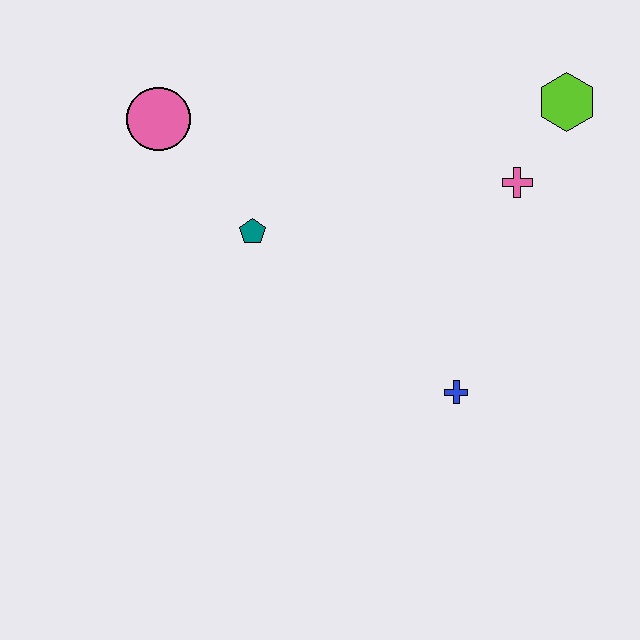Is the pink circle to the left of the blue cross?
Yes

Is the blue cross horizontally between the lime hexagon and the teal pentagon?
Yes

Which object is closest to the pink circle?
The teal pentagon is closest to the pink circle.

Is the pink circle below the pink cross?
No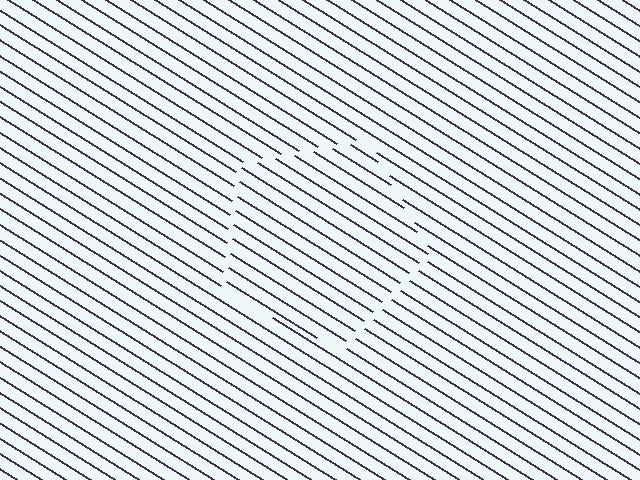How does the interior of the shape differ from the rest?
The interior of the shape contains the same grating, shifted by half a period — the contour is defined by the phase discontinuity where line-ends from the inner and outer gratings abut.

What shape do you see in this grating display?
An illusory pentagon. The interior of the shape contains the same grating, shifted by half a period — the contour is defined by the phase discontinuity where line-ends from the inner and outer gratings abut.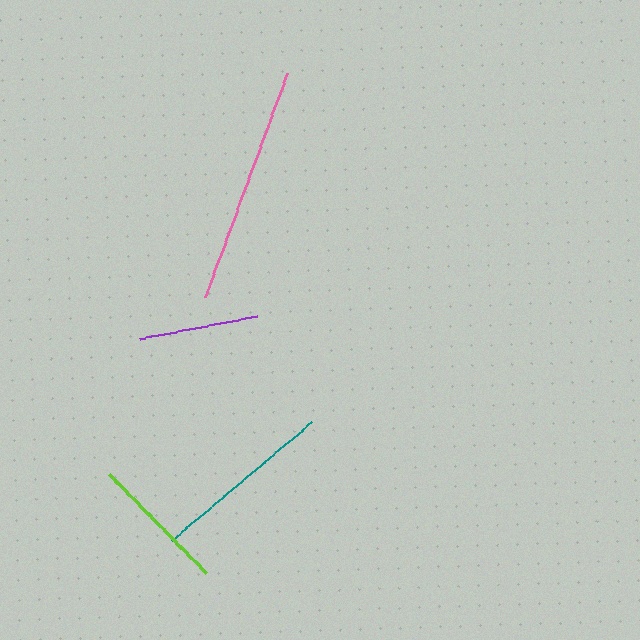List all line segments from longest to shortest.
From longest to shortest: pink, teal, lime, purple.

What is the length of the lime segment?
The lime segment is approximately 139 pixels long.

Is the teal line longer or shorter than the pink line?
The pink line is longer than the teal line.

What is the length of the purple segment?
The purple segment is approximately 119 pixels long.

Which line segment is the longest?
The pink line is the longest at approximately 238 pixels.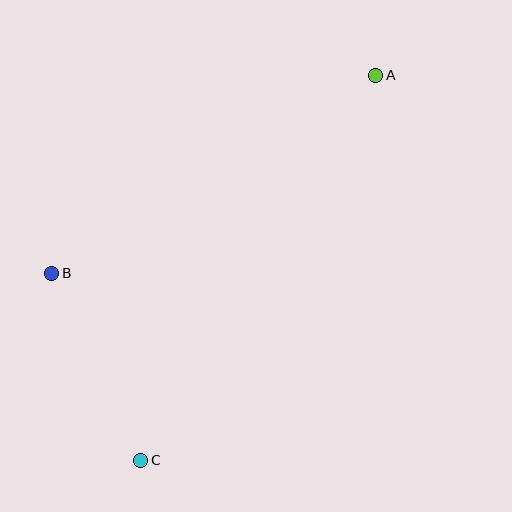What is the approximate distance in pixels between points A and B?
The distance between A and B is approximately 380 pixels.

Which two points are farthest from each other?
Points A and C are farthest from each other.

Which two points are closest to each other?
Points B and C are closest to each other.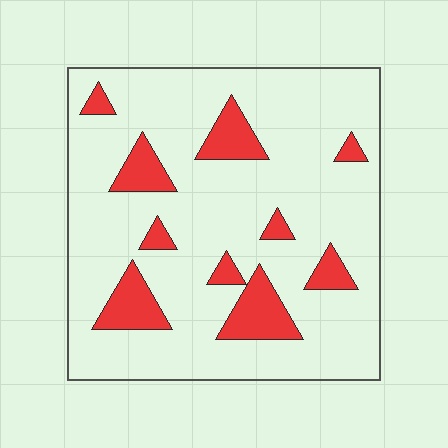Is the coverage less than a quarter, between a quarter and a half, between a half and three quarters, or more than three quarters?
Less than a quarter.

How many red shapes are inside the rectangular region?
10.